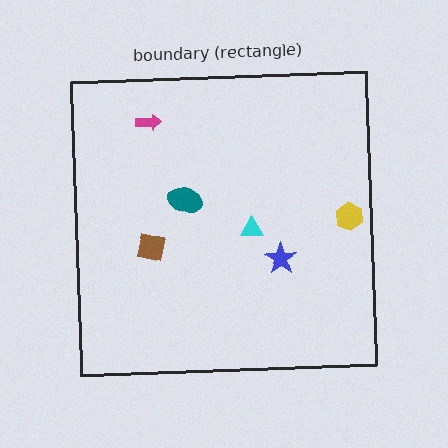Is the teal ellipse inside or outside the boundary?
Inside.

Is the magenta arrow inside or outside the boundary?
Inside.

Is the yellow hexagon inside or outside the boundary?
Inside.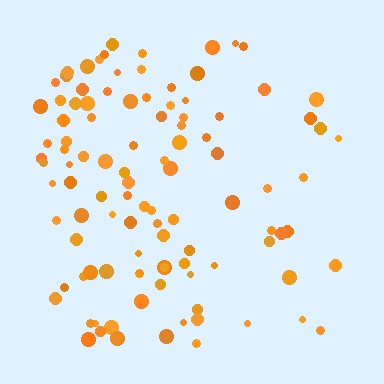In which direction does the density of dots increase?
From right to left, with the left side densest.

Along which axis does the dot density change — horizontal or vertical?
Horizontal.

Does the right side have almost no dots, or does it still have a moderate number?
Still a moderate number, just noticeably fewer than the left.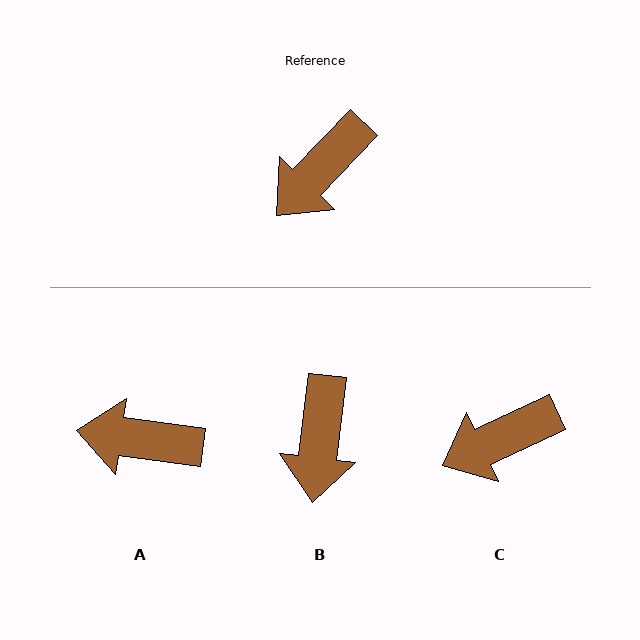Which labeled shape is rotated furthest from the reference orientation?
A, about 54 degrees away.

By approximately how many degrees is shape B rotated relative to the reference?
Approximately 37 degrees counter-clockwise.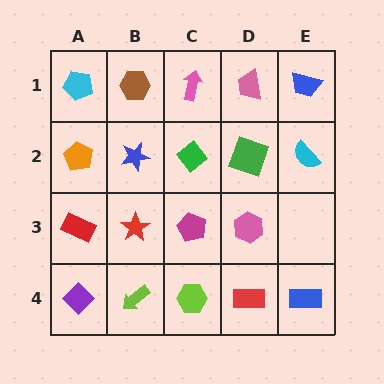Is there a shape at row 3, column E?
No, that cell is empty.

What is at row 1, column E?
A blue trapezoid.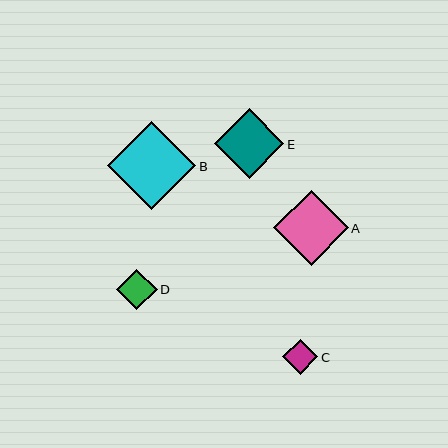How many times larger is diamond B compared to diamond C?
Diamond B is approximately 2.5 times the size of diamond C.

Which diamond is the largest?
Diamond B is the largest with a size of approximately 88 pixels.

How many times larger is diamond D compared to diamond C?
Diamond D is approximately 1.1 times the size of diamond C.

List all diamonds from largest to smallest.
From largest to smallest: B, A, E, D, C.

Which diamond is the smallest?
Diamond C is the smallest with a size of approximately 35 pixels.